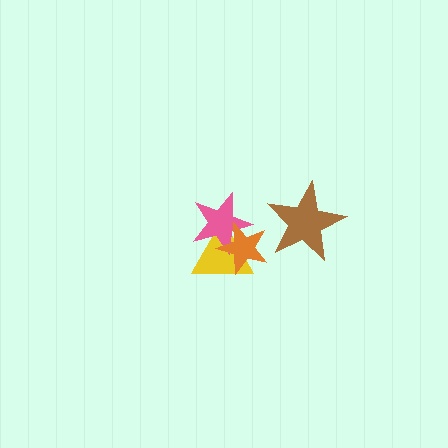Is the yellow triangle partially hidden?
Yes, it is partially covered by another shape.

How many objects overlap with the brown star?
0 objects overlap with the brown star.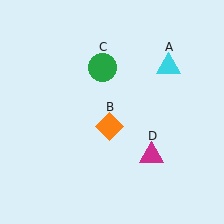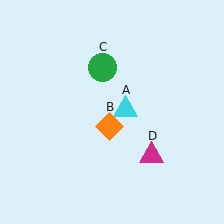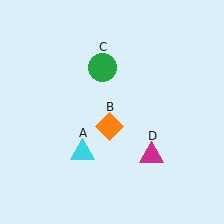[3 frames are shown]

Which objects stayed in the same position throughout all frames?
Orange diamond (object B) and green circle (object C) and magenta triangle (object D) remained stationary.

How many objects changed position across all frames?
1 object changed position: cyan triangle (object A).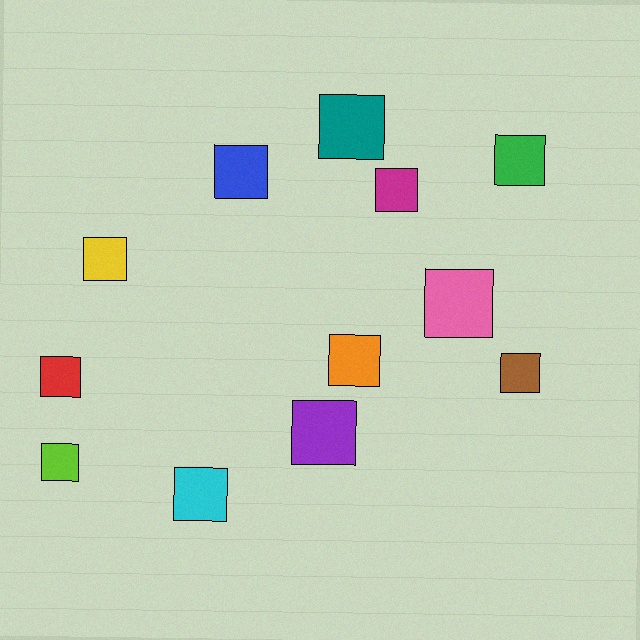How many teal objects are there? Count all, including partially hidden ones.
There is 1 teal object.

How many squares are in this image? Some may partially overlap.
There are 12 squares.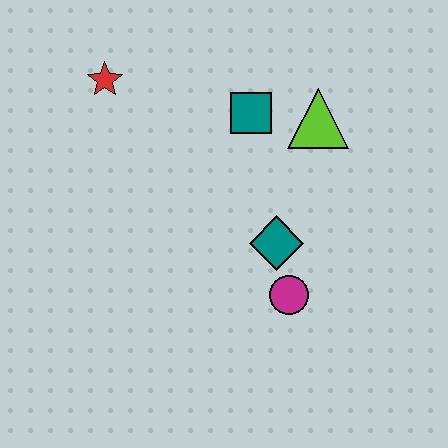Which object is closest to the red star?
The teal square is closest to the red star.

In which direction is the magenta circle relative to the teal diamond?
The magenta circle is below the teal diamond.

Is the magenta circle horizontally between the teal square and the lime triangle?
Yes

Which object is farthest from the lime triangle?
The red star is farthest from the lime triangle.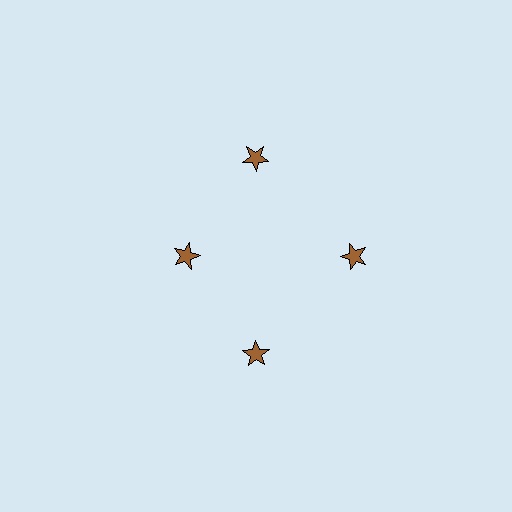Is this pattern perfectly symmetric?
No. The 4 brown stars are arranged in a ring, but one element near the 9 o'clock position is pulled inward toward the center, breaking the 4-fold rotational symmetry.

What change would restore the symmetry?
The symmetry would be restored by moving it outward, back onto the ring so that all 4 stars sit at equal angles and equal distance from the center.